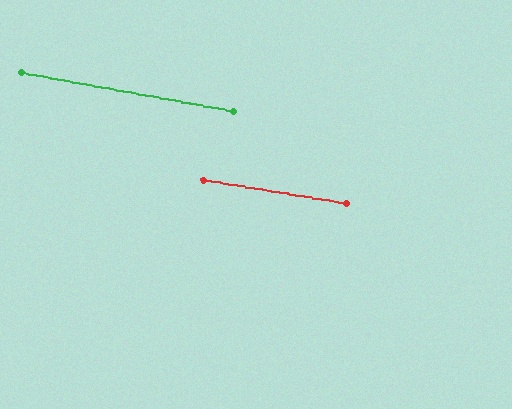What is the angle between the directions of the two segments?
Approximately 1 degree.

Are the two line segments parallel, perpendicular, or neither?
Parallel — their directions differ by only 1.2°.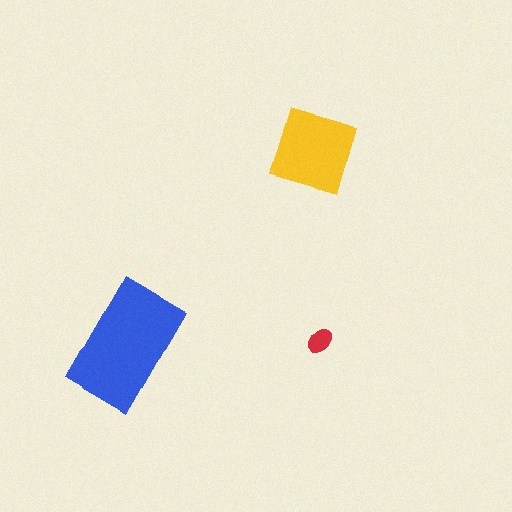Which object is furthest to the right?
The red ellipse is rightmost.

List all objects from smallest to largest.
The red ellipse, the yellow square, the blue rectangle.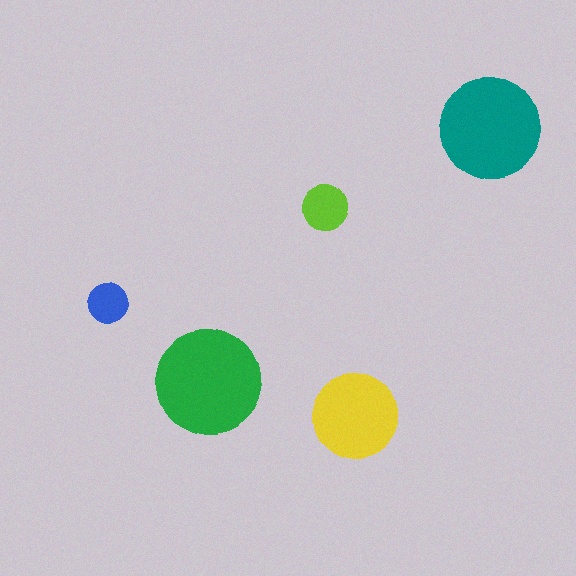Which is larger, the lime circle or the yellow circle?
The yellow one.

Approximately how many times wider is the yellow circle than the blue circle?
About 2 times wider.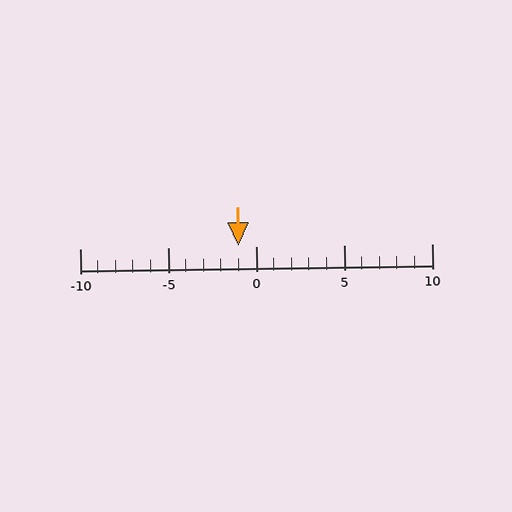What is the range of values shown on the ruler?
The ruler shows values from -10 to 10.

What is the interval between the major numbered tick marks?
The major tick marks are spaced 5 units apart.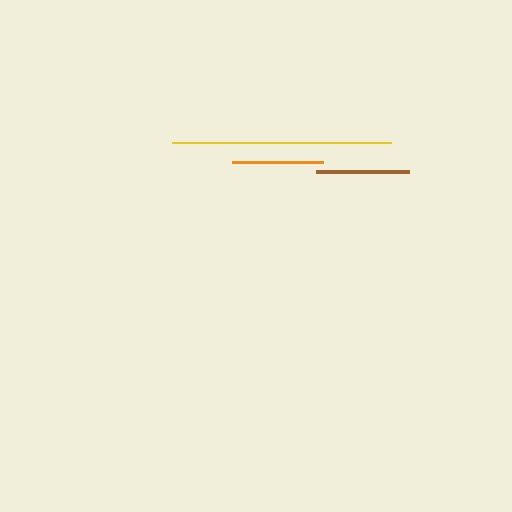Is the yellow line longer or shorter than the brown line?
The yellow line is longer than the brown line.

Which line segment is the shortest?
The orange line is the shortest at approximately 91 pixels.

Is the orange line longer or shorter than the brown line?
The brown line is longer than the orange line.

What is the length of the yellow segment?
The yellow segment is approximately 219 pixels long.